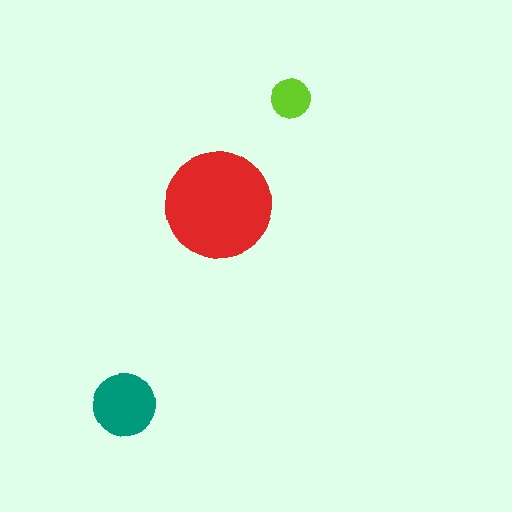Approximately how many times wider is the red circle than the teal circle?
About 1.5 times wider.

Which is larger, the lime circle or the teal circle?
The teal one.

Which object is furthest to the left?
The teal circle is leftmost.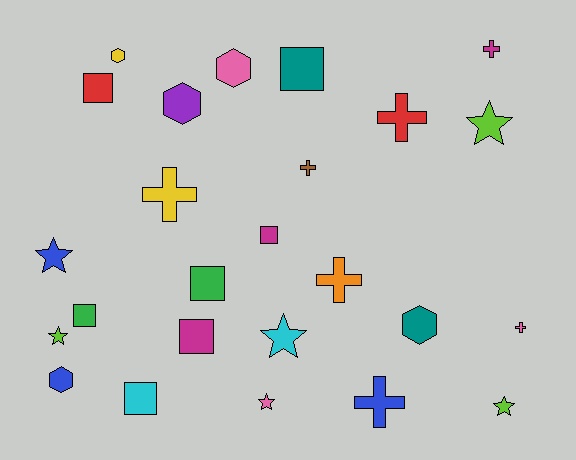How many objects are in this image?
There are 25 objects.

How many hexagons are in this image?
There are 5 hexagons.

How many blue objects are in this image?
There are 3 blue objects.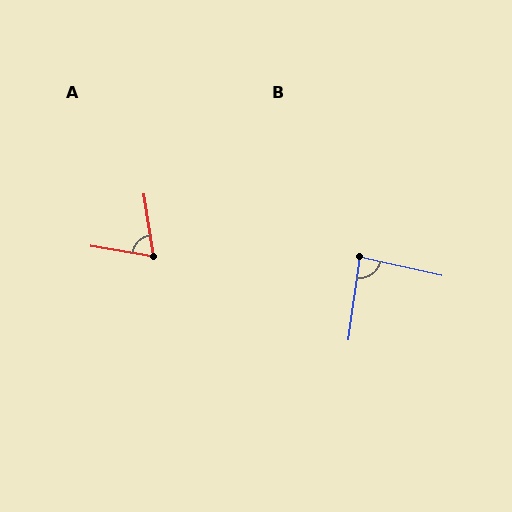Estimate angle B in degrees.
Approximately 85 degrees.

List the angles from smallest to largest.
A (72°), B (85°).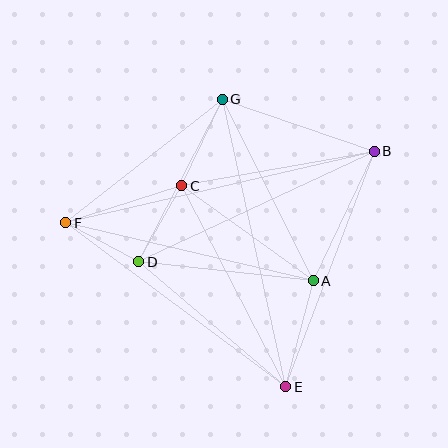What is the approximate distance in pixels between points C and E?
The distance between C and E is approximately 226 pixels.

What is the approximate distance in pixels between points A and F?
The distance between A and F is approximately 255 pixels.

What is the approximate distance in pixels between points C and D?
The distance between C and D is approximately 87 pixels.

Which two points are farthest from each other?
Points B and F are farthest from each other.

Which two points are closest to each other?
Points D and F are closest to each other.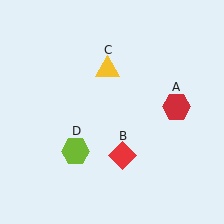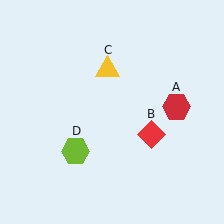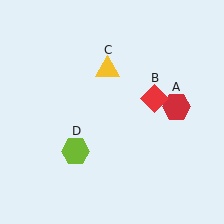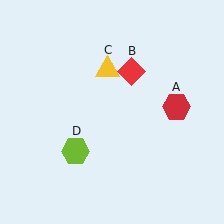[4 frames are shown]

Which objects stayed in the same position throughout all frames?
Red hexagon (object A) and yellow triangle (object C) and lime hexagon (object D) remained stationary.